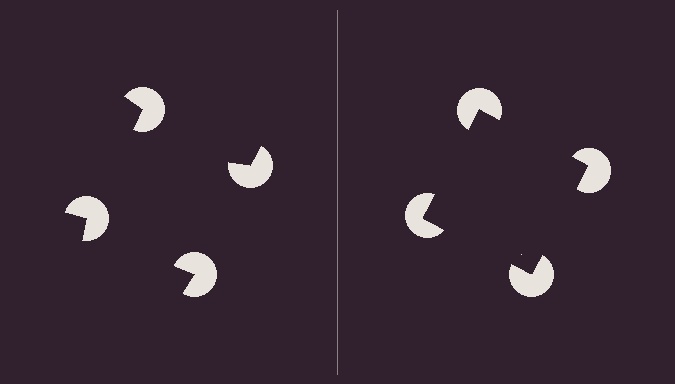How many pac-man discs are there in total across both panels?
8 — 4 on each side.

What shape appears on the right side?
An illusory square.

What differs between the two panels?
The pac-man discs are positioned identically on both sides; only the wedge orientations differ. On the right they align to a square; on the left they are misaligned.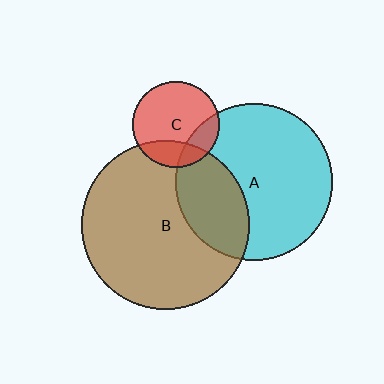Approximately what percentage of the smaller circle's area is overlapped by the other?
Approximately 20%.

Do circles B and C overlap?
Yes.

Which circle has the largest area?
Circle B (brown).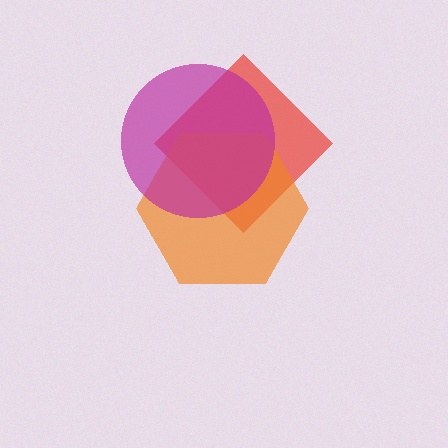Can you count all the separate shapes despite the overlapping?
Yes, there are 3 separate shapes.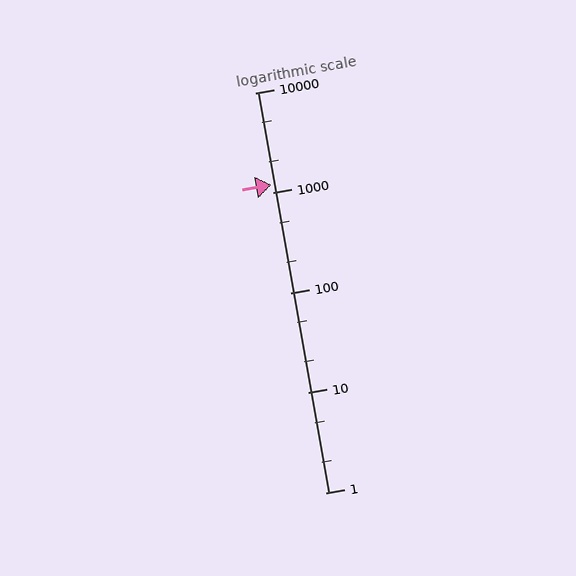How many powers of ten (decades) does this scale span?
The scale spans 4 decades, from 1 to 10000.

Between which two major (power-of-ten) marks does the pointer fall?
The pointer is between 1000 and 10000.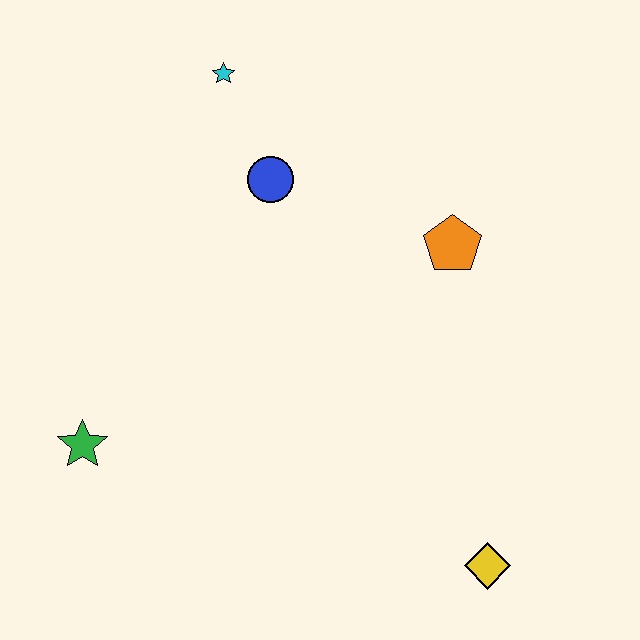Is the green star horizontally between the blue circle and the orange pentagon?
No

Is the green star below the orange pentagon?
Yes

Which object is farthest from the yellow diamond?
The cyan star is farthest from the yellow diamond.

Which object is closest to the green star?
The blue circle is closest to the green star.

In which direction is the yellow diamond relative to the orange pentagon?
The yellow diamond is below the orange pentagon.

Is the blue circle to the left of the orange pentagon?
Yes